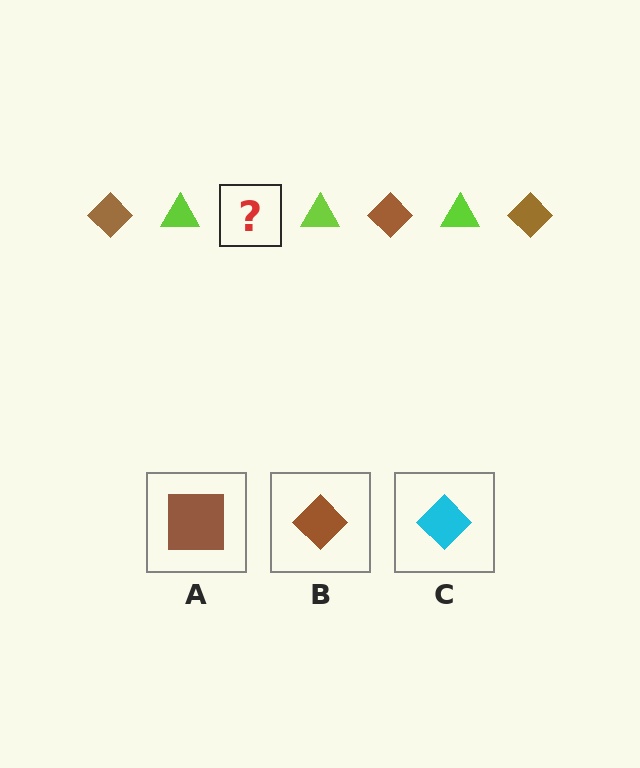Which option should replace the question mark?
Option B.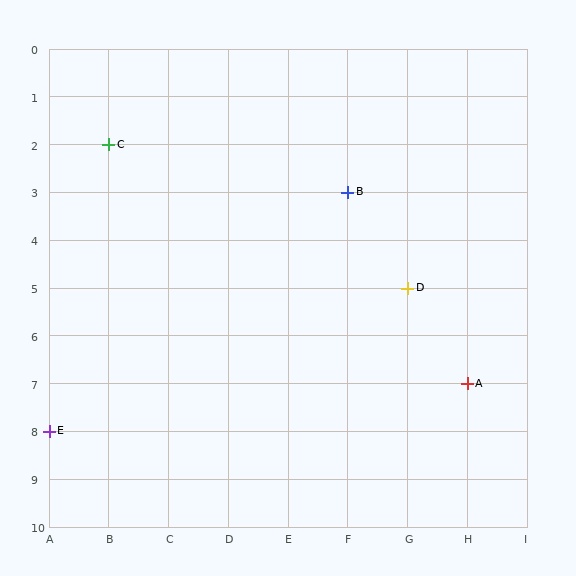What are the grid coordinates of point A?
Point A is at grid coordinates (H, 7).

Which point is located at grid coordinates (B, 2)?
Point C is at (B, 2).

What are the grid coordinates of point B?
Point B is at grid coordinates (F, 3).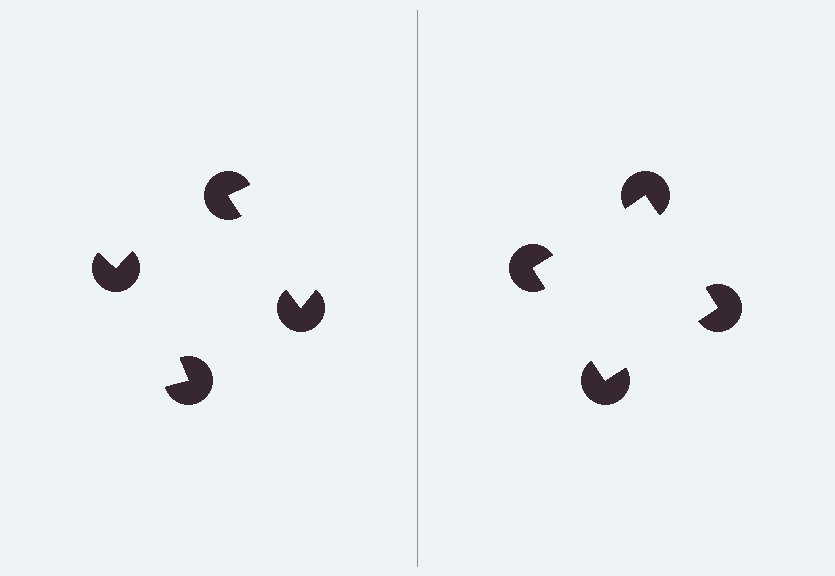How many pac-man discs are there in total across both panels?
8 — 4 on each side.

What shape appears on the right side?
An illusory square.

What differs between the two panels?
The pac-man discs are positioned identically on both sides; only the wedge orientations differ. On the right they align to a square; on the left they are misaligned.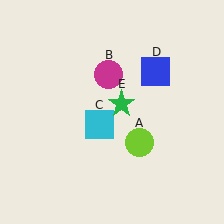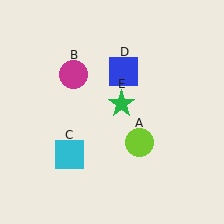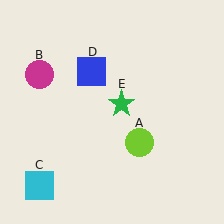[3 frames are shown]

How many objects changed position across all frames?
3 objects changed position: magenta circle (object B), cyan square (object C), blue square (object D).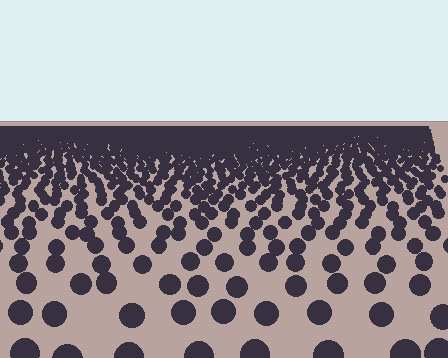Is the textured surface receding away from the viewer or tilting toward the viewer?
The surface is receding away from the viewer. Texture elements get smaller and denser toward the top.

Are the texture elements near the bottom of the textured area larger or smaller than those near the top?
Larger. Near the bottom, elements are closer to the viewer and appear at a bigger on-screen size.